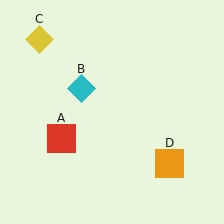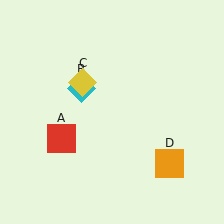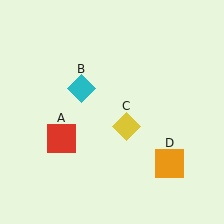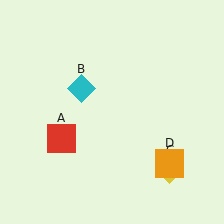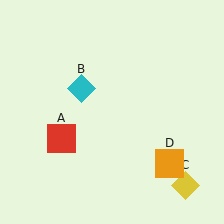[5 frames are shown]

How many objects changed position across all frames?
1 object changed position: yellow diamond (object C).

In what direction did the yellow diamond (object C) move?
The yellow diamond (object C) moved down and to the right.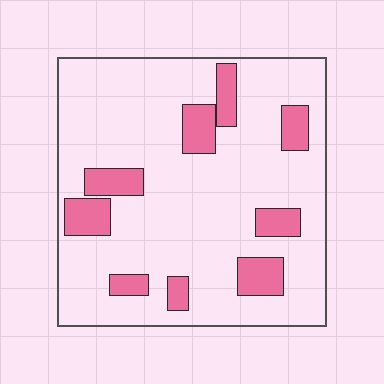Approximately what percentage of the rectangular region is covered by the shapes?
Approximately 15%.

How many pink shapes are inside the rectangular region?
9.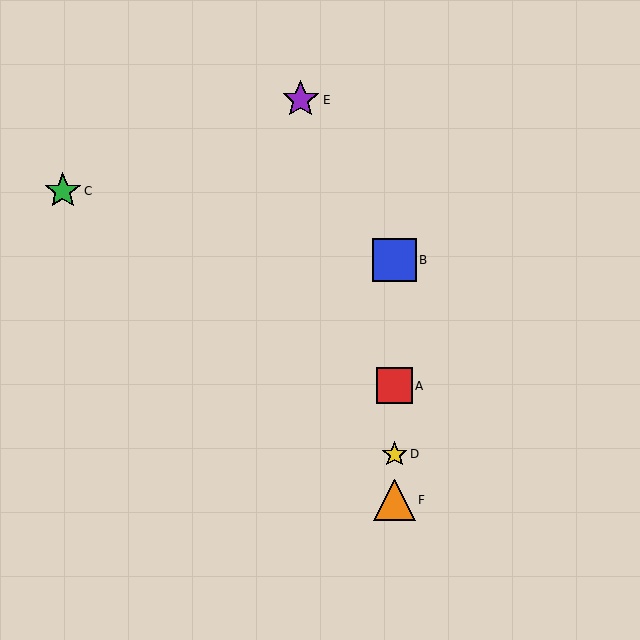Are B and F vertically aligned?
Yes, both are at x≈395.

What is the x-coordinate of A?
Object A is at x≈395.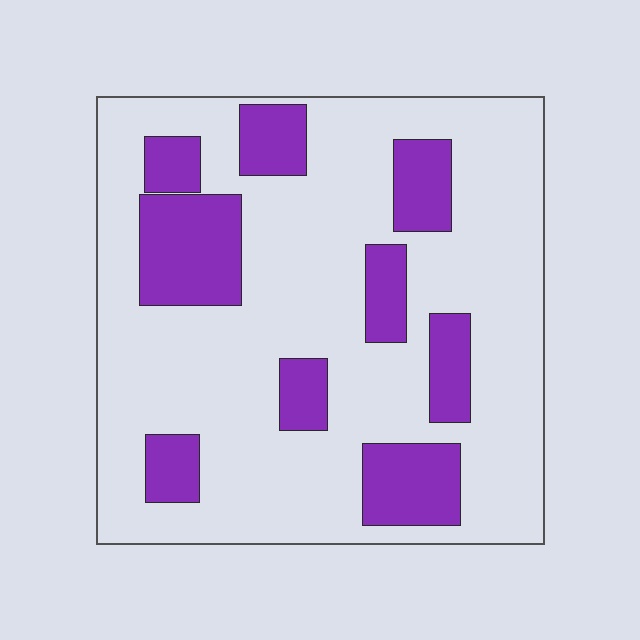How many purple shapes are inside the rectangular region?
9.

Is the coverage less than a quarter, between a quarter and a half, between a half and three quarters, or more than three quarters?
Less than a quarter.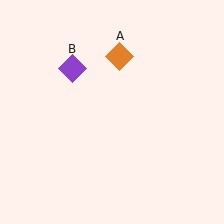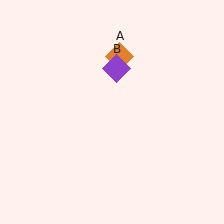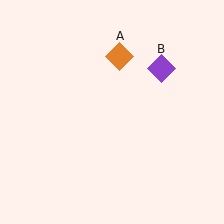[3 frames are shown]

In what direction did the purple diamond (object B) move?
The purple diamond (object B) moved right.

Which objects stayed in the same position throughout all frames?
Orange diamond (object A) remained stationary.